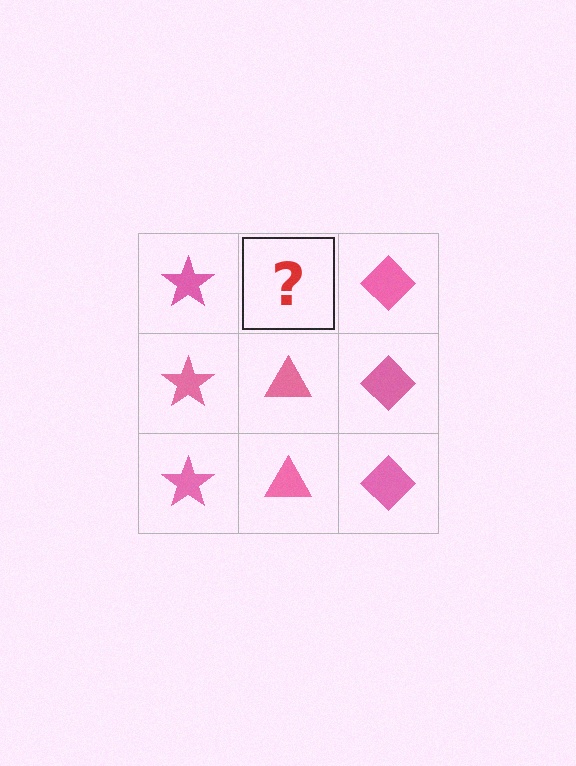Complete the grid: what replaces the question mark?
The question mark should be replaced with a pink triangle.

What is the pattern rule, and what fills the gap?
The rule is that each column has a consistent shape. The gap should be filled with a pink triangle.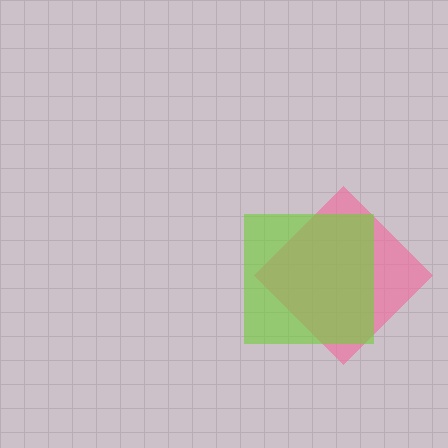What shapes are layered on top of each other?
The layered shapes are: a pink diamond, a lime square.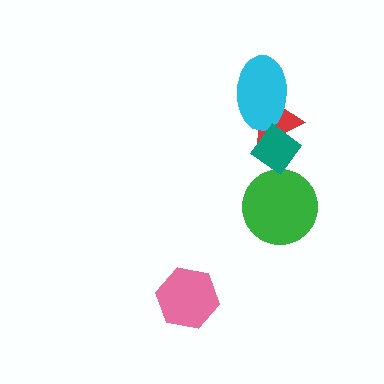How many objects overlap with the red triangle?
2 objects overlap with the red triangle.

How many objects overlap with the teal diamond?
1 object overlaps with the teal diamond.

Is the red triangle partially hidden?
Yes, it is partially covered by another shape.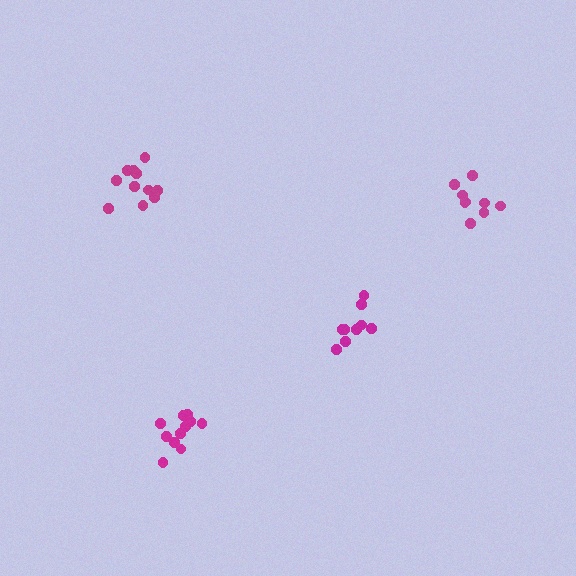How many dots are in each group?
Group 1: 12 dots, Group 2: 9 dots, Group 3: 9 dots, Group 4: 11 dots (41 total).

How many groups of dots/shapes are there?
There are 4 groups.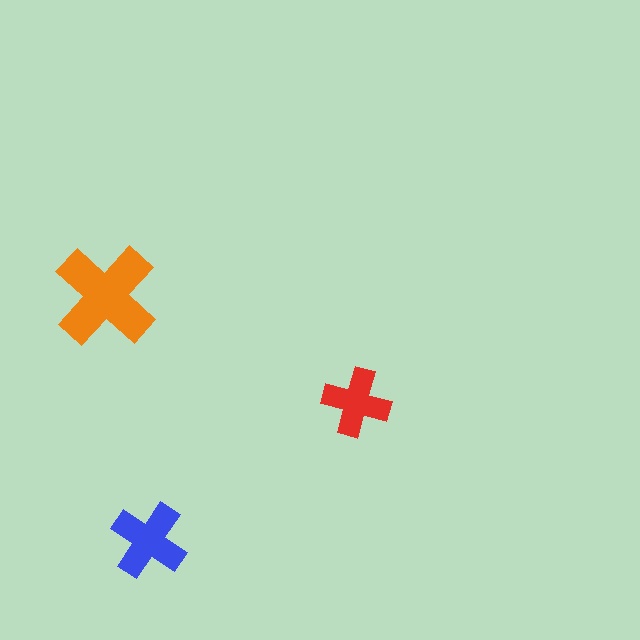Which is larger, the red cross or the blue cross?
The blue one.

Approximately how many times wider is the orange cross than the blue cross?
About 1.5 times wider.